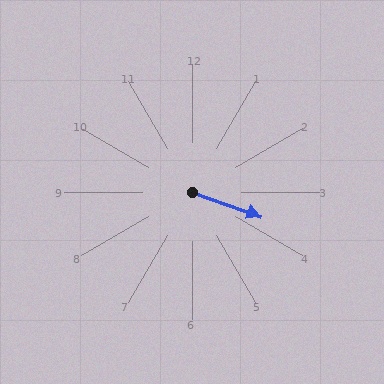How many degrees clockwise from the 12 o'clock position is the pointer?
Approximately 109 degrees.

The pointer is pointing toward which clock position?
Roughly 4 o'clock.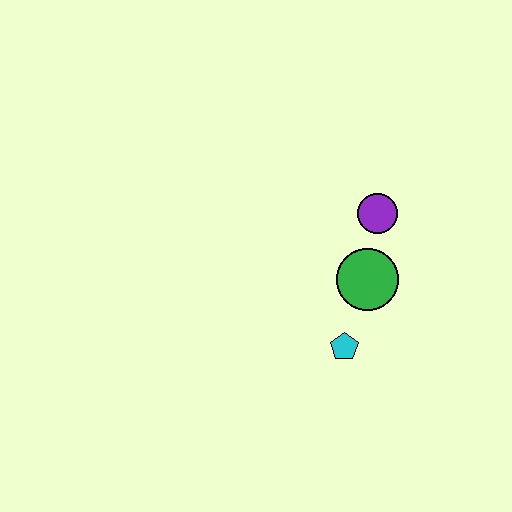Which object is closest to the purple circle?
The green circle is closest to the purple circle.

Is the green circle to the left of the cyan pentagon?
No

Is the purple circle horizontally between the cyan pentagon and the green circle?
No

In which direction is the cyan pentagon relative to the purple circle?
The cyan pentagon is below the purple circle.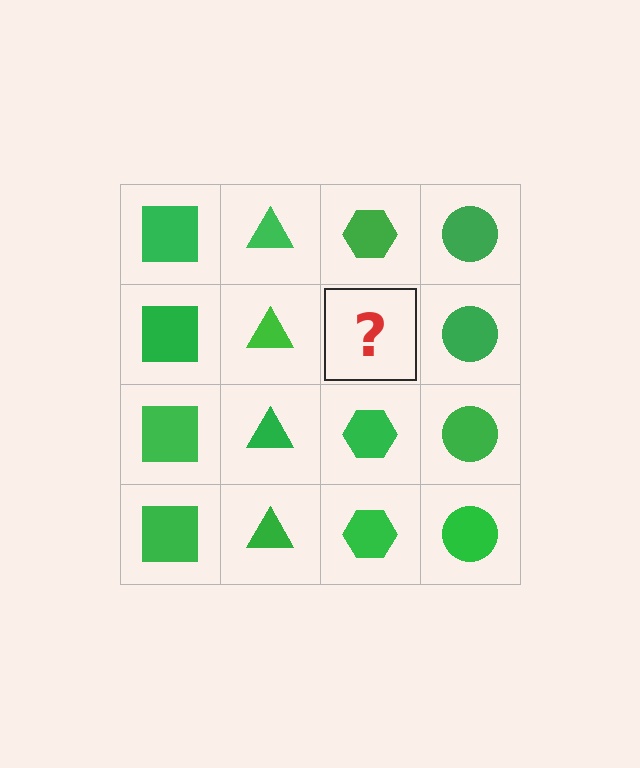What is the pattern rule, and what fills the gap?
The rule is that each column has a consistent shape. The gap should be filled with a green hexagon.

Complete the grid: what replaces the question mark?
The question mark should be replaced with a green hexagon.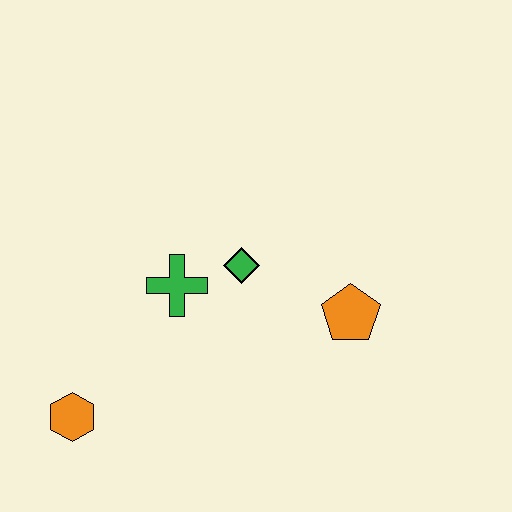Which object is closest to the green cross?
The green diamond is closest to the green cross.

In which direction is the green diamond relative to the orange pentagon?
The green diamond is to the left of the orange pentagon.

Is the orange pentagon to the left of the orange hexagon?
No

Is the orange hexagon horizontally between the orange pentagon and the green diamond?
No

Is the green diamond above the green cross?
Yes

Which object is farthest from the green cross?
The orange pentagon is farthest from the green cross.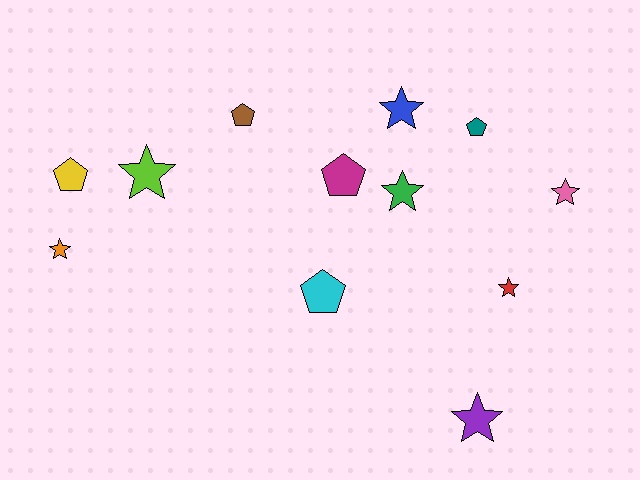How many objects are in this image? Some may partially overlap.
There are 12 objects.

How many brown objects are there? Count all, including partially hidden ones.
There is 1 brown object.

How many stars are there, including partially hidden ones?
There are 7 stars.